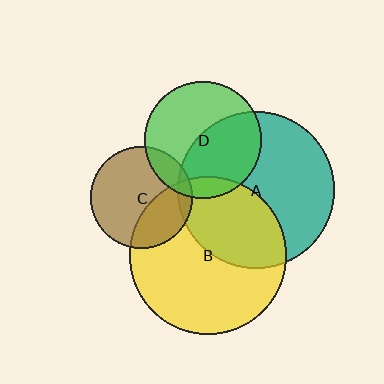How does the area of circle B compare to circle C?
Approximately 2.4 times.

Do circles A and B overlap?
Yes.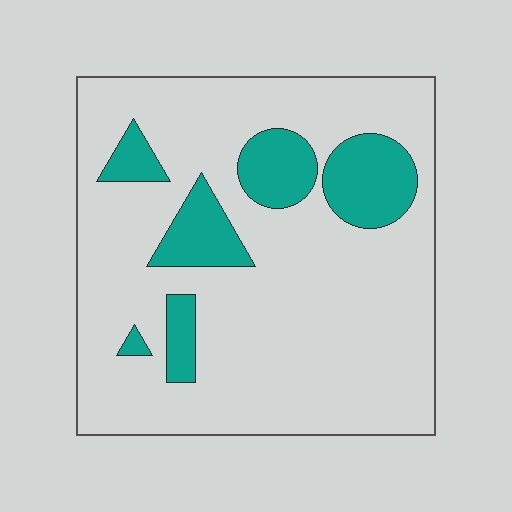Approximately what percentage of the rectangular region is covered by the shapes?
Approximately 20%.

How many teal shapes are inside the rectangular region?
6.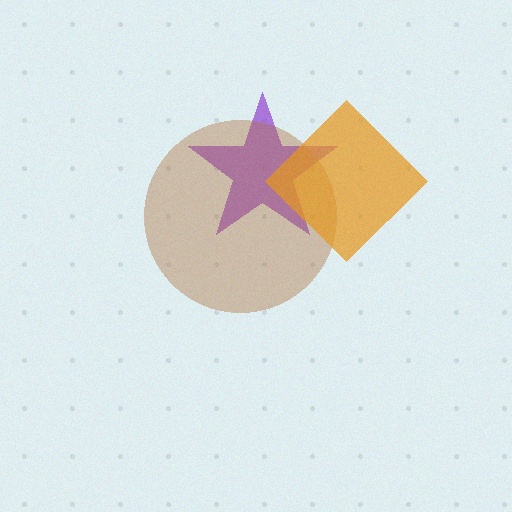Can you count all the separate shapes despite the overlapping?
Yes, there are 3 separate shapes.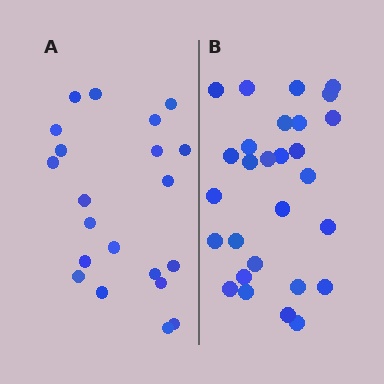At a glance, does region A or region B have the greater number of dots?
Region B (the right region) has more dots.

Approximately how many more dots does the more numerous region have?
Region B has roughly 8 or so more dots than region A.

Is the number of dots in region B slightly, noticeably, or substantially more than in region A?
Region B has noticeably more, but not dramatically so. The ratio is roughly 1.3 to 1.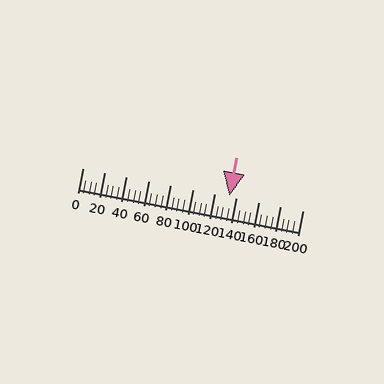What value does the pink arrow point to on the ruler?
The pink arrow points to approximately 134.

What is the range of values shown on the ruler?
The ruler shows values from 0 to 200.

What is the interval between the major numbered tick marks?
The major tick marks are spaced 20 units apart.